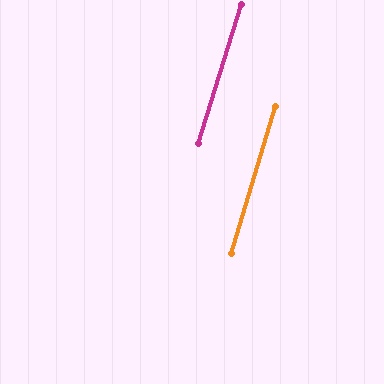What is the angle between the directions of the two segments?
Approximately 0 degrees.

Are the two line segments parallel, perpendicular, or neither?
Parallel — their directions differ by only 0.5°.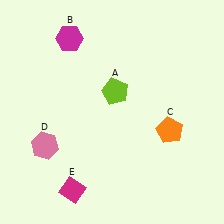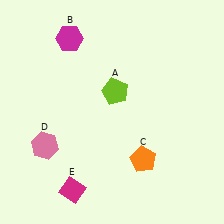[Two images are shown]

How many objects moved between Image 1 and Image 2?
1 object moved between the two images.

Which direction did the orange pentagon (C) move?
The orange pentagon (C) moved down.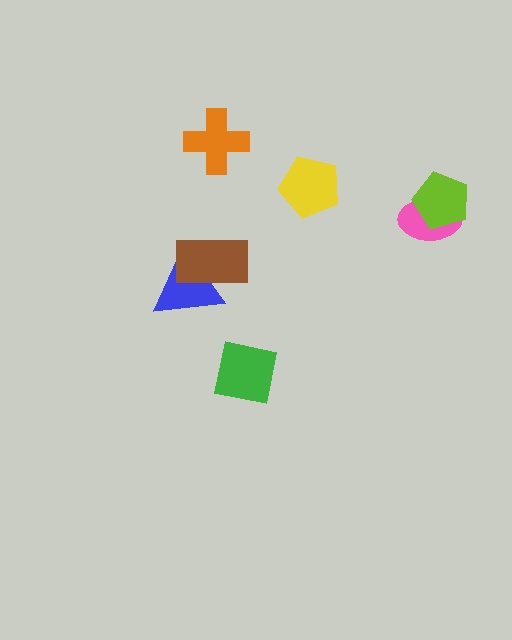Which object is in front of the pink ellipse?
The lime pentagon is in front of the pink ellipse.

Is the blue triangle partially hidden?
Yes, it is partially covered by another shape.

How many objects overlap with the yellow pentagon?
0 objects overlap with the yellow pentagon.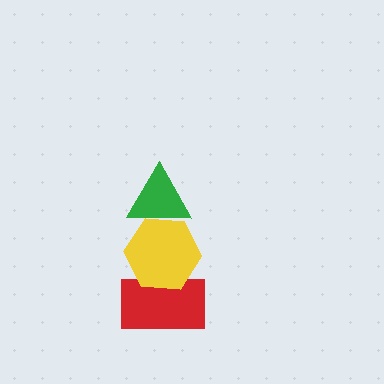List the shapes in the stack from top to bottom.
From top to bottom: the green triangle, the yellow hexagon, the red rectangle.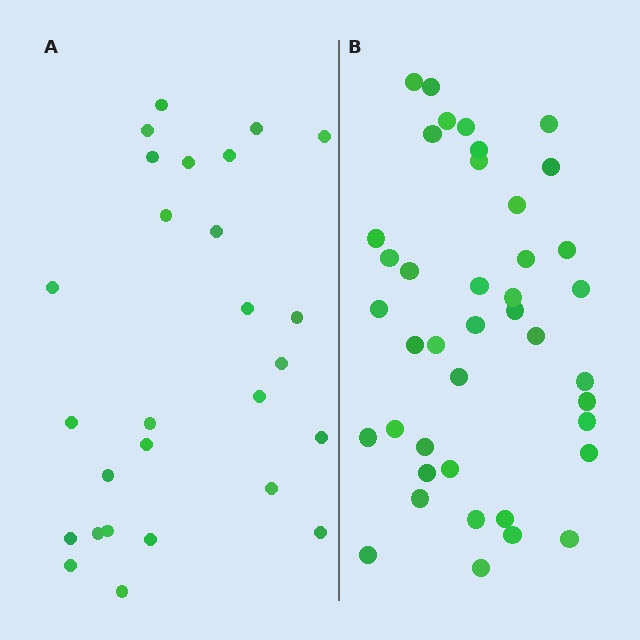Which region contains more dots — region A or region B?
Region B (the right region) has more dots.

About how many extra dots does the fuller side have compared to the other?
Region B has approximately 15 more dots than region A.